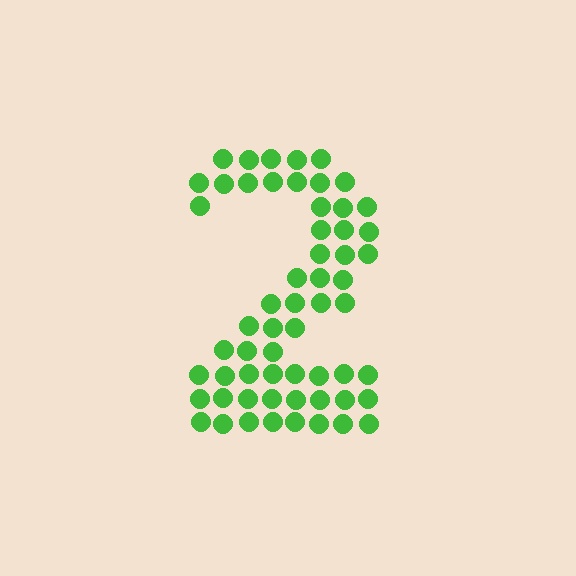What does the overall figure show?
The overall figure shows the digit 2.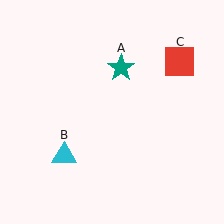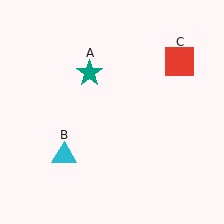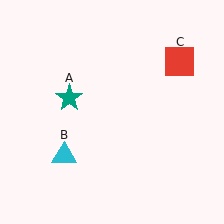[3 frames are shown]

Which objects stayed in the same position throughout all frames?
Cyan triangle (object B) and red square (object C) remained stationary.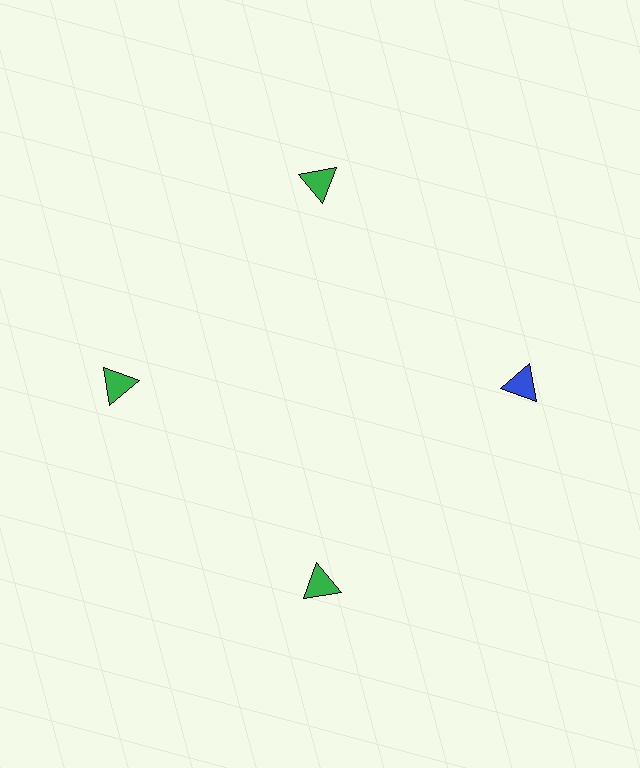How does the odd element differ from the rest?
It has a different color: blue instead of green.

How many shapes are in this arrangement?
There are 4 shapes arranged in a ring pattern.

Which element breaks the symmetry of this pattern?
The blue triangle at roughly the 3 o'clock position breaks the symmetry. All other shapes are green triangles.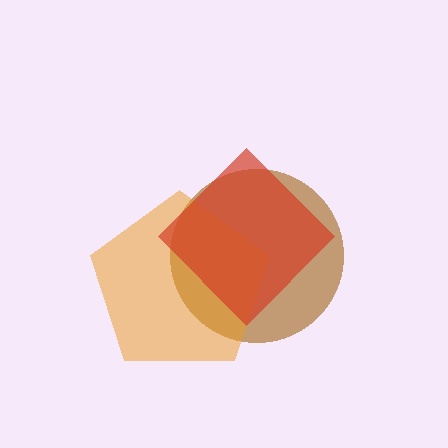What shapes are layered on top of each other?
The layered shapes are: a brown circle, an orange pentagon, a red diamond.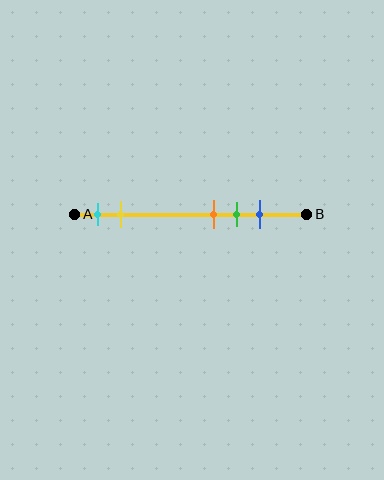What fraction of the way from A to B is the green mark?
The green mark is approximately 70% (0.7) of the way from A to B.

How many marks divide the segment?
There are 5 marks dividing the segment.